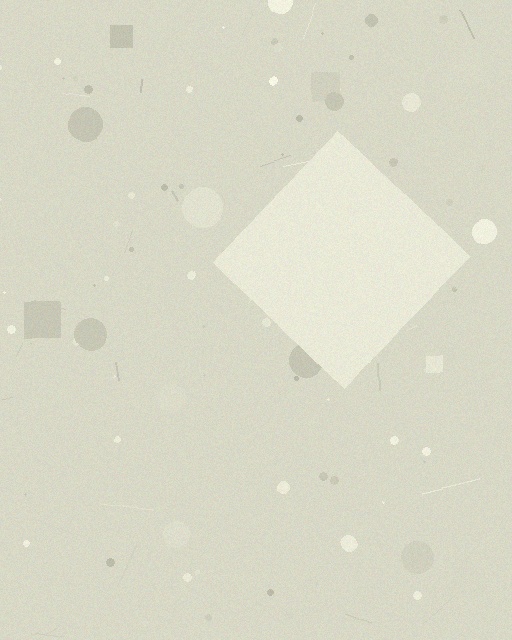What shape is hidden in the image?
A diamond is hidden in the image.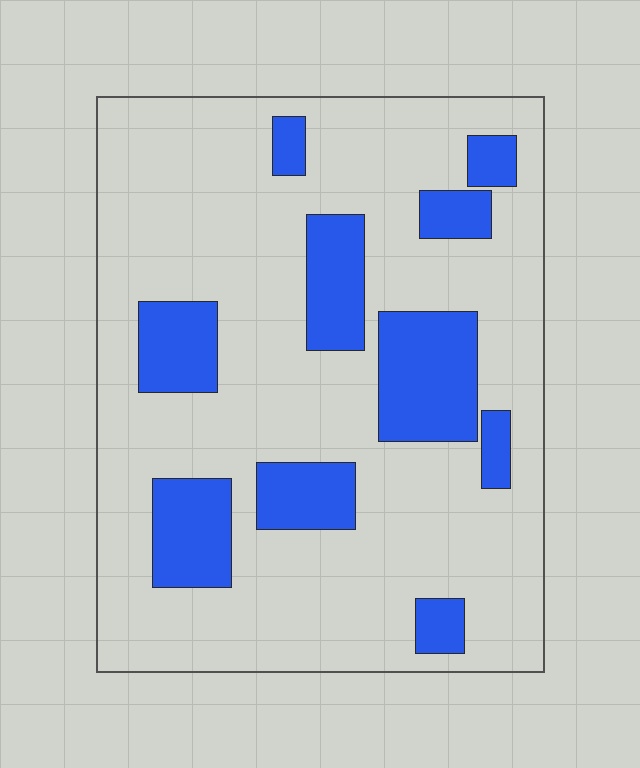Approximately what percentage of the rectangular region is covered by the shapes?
Approximately 20%.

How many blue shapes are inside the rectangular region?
10.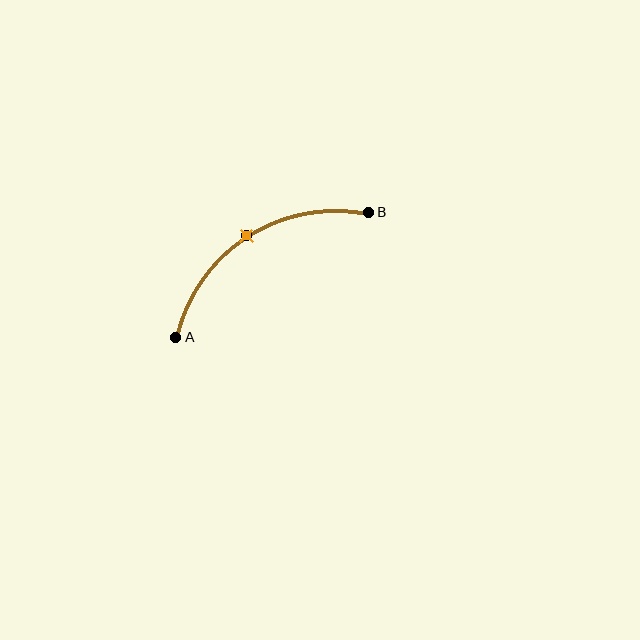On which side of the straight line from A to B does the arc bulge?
The arc bulges above the straight line connecting A and B.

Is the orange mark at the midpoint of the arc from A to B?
Yes. The orange mark lies on the arc at equal arc-length from both A and B — it is the arc midpoint.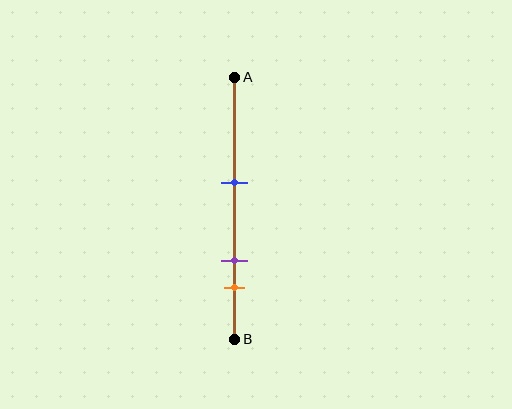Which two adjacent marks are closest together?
The purple and orange marks are the closest adjacent pair.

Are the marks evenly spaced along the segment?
No, the marks are not evenly spaced.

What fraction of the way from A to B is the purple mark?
The purple mark is approximately 70% (0.7) of the way from A to B.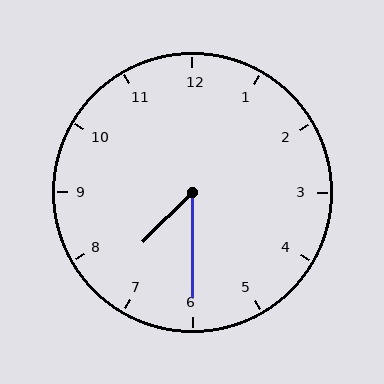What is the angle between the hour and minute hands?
Approximately 45 degrees.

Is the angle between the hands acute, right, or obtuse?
It is acute.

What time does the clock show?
7:30.